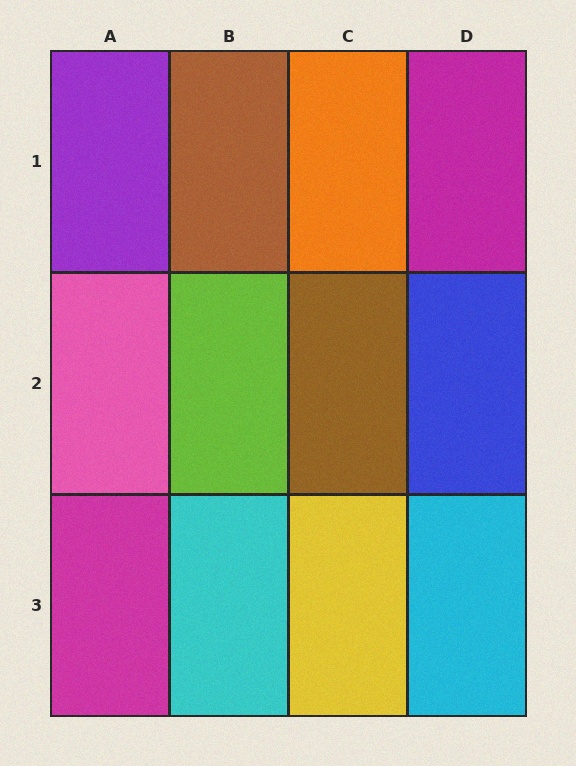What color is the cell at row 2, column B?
Lime.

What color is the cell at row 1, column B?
Brown.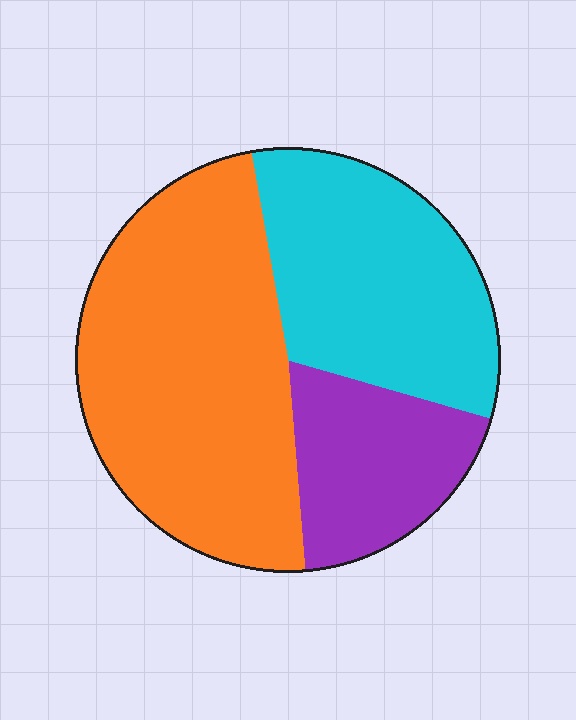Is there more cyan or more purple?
Cyan.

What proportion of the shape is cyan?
Cyan takes up between a sixth and a third of the shape.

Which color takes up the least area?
Purple, at roughly 20%.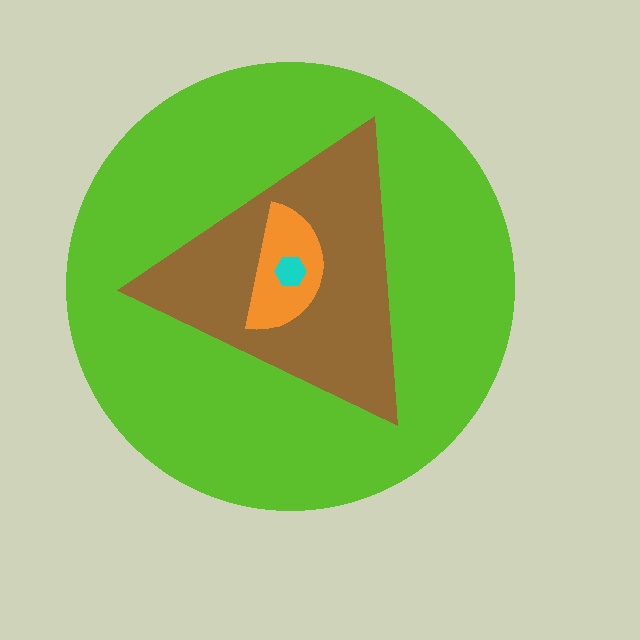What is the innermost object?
The cyan hexagon.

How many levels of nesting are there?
4.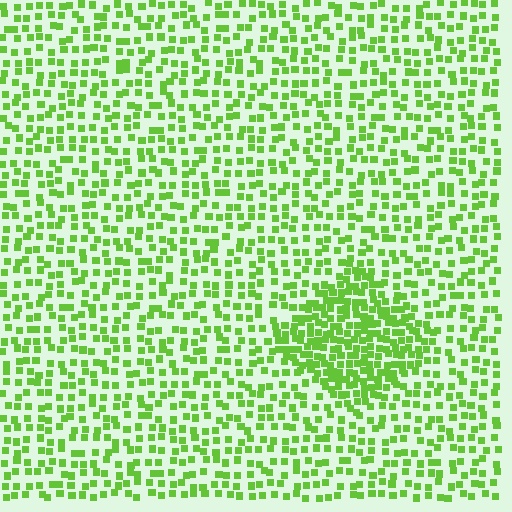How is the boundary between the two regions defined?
The boundary is defined by a change in element density (approximately 2.0x ratio). All elements are the same color, size, and shape.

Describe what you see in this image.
The image contains small lime elements arranged at two different densities. A diamond-shaped region is visible where the elements are more densely packed than the surrounding area.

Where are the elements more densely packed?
The elements are more densely packed inside the diamond boundary.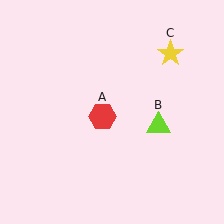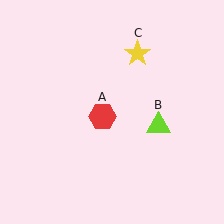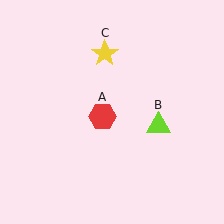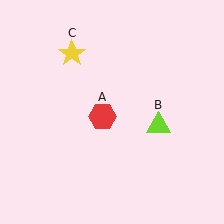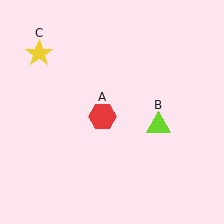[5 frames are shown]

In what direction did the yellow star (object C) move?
The yellow star (object C) moved left.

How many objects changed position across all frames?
1 object changed position: yellow star (object C).